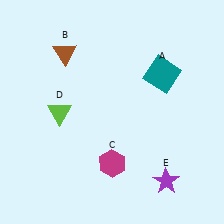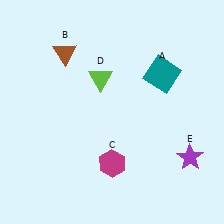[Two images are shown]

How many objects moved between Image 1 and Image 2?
2 objects moved between the two images.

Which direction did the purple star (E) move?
The purple star (E) moved right.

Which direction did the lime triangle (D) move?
The lime triangle (D) moved right.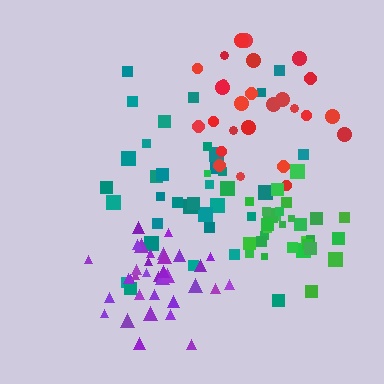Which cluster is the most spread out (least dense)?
Teal.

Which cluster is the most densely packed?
Purple.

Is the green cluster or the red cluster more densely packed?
Green.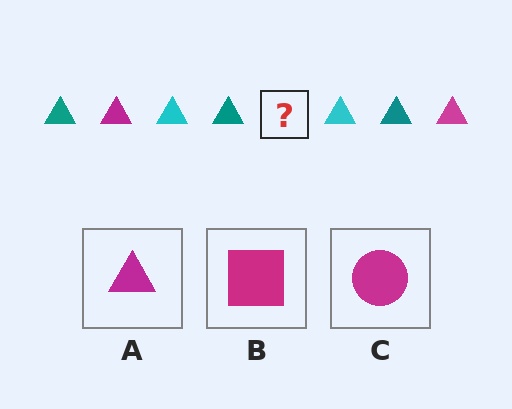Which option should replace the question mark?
Option A.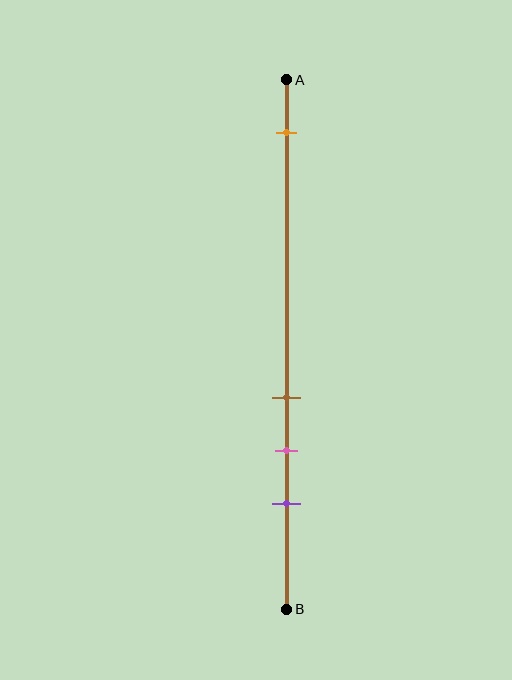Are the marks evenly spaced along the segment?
No, the marks are not evenly spaced.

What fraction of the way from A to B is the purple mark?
The purple mark is approximately 80% (0.8) of the way from A to B.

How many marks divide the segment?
There are 4 marks dividing the segment.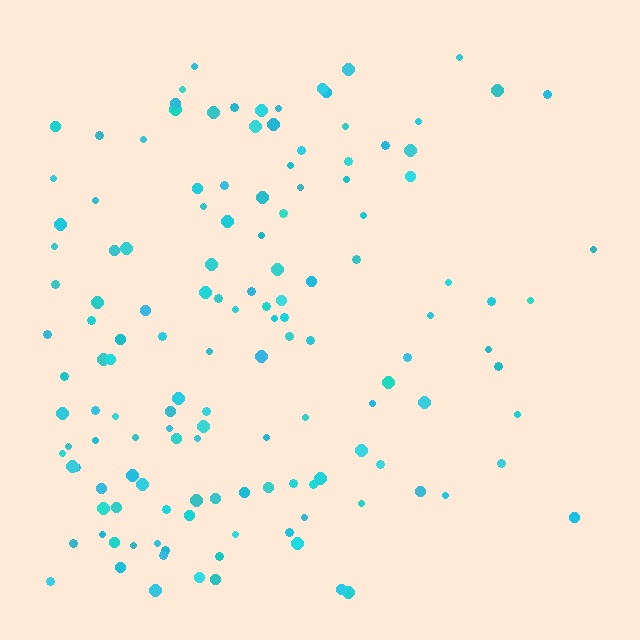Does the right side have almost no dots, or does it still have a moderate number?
Still a moderate number, just noticeably fewer than the left.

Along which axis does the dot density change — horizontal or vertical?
Horizontal.